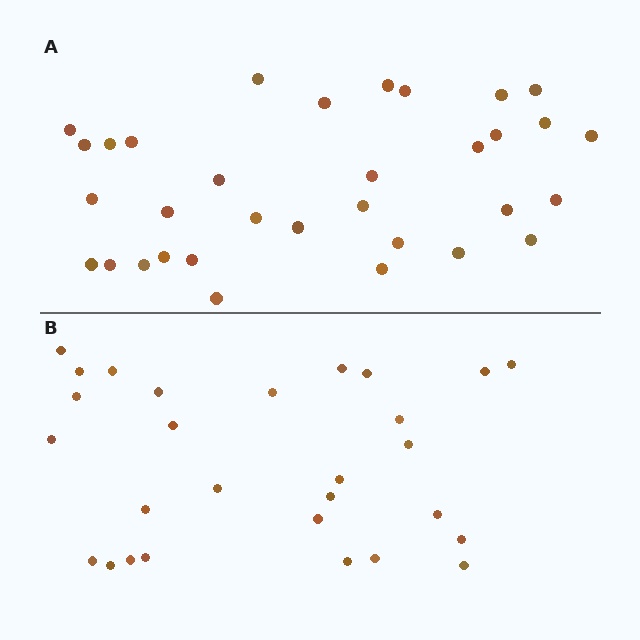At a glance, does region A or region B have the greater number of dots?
Region A (the top region) has more dots.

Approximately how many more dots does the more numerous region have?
Region A has about 5 more dots than region B.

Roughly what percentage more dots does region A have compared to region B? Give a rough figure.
About 20% more.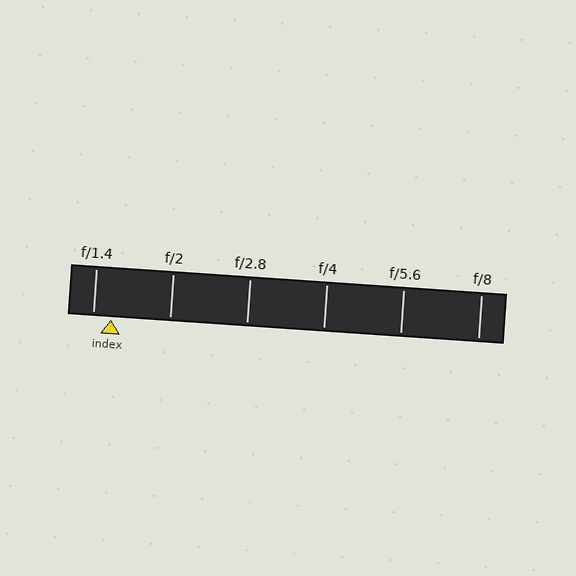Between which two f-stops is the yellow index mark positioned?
The index mark is between f/1.4 and f/2.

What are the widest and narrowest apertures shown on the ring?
The widest aperture shown is f/1.4 and the narrowest is f/8.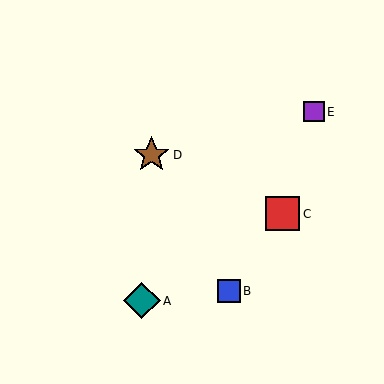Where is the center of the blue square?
The center of the blue square is at (229, 291).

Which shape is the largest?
The teal diamond (labeled A) is the largest.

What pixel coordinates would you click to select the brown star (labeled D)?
Click at (152, 155) to select the brown star D.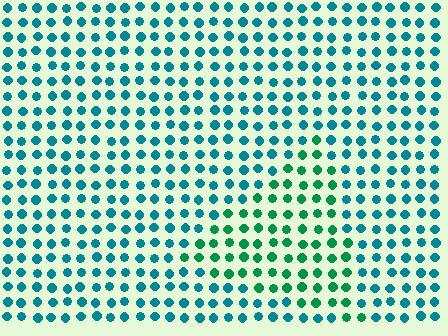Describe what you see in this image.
The image is filled with small teal elements in a uniform arrangement. A triangle-shaped region is visible where the elements are tinted to a slightly different hue, forming a subtle color boundary.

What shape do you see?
I see a triangle.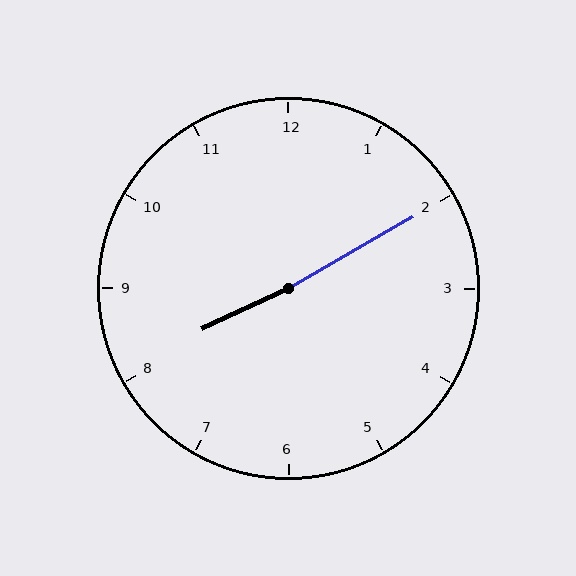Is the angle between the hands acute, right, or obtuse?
It is obtuse.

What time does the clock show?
8:10.